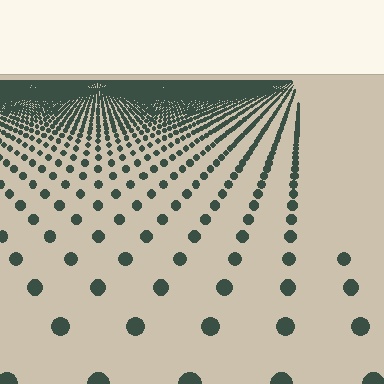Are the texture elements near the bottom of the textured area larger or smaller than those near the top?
Larger. Near the bottom, elements are closer to the viewer and appear at a bigger on-screen size.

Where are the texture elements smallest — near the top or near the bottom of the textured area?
Near the top.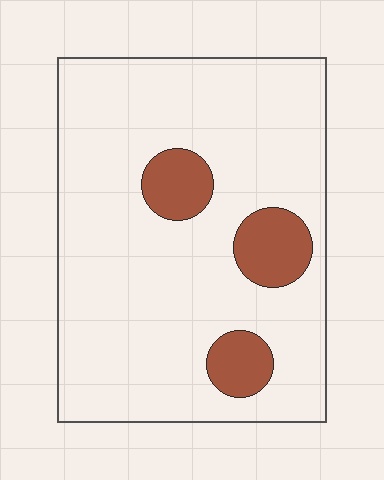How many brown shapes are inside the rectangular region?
3.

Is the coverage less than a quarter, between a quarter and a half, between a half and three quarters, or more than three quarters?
Less than a quarter.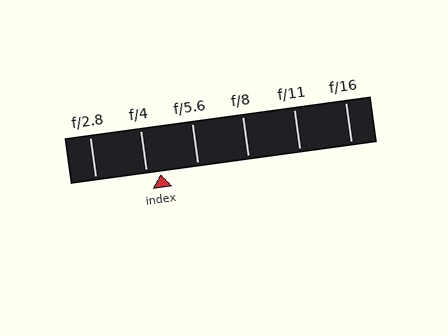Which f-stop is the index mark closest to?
The index mark is closest to f/4.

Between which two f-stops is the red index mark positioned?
The index mark is between f/4 and f/5.6.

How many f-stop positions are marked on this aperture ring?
There are 6 f-stop positions marked.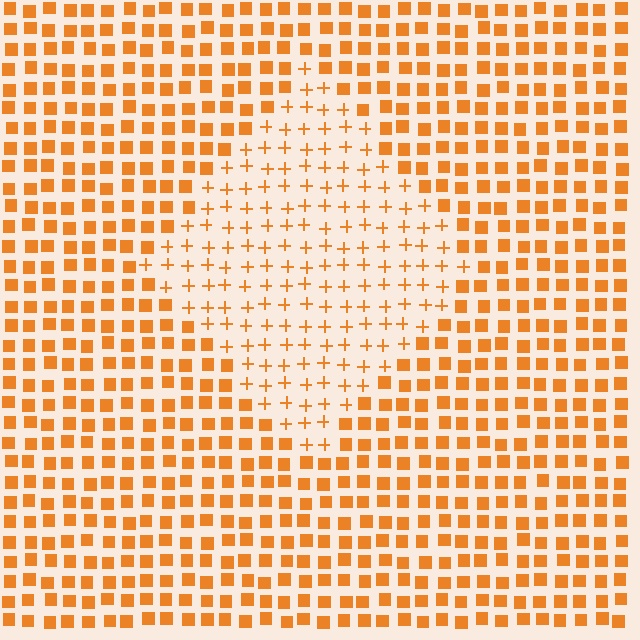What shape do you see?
I see a diamond.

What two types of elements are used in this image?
The image uses plus signs inside the diamond region and squares outside it.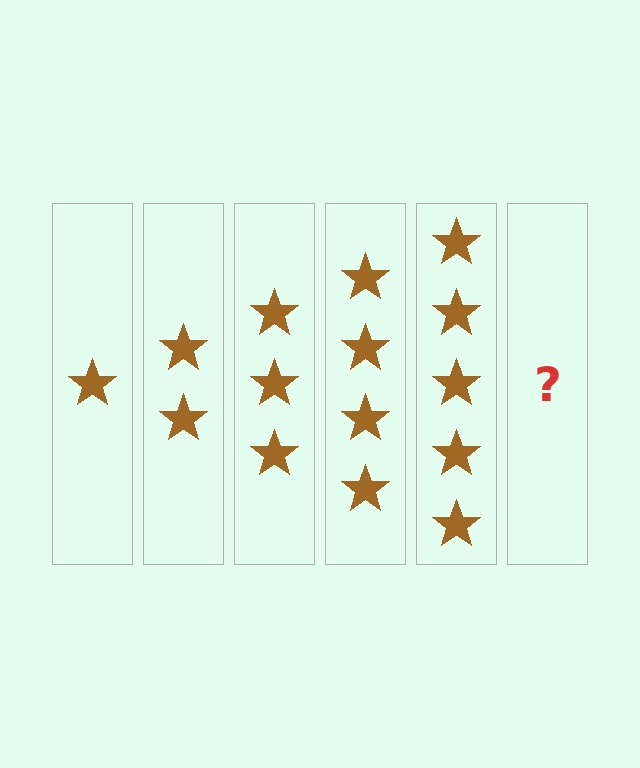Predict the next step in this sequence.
The next step is 6 stars.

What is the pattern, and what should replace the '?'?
The pattern is that each step adds one more star. The '?' should be 6 stars.